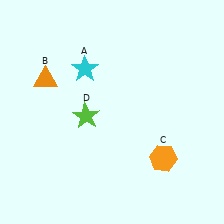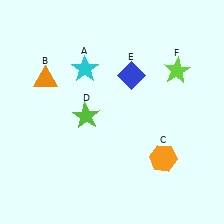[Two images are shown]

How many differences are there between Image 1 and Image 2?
There are 2 differences between the two images.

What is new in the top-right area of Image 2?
A blue diamond (E) was added in the top-right area of Image 2.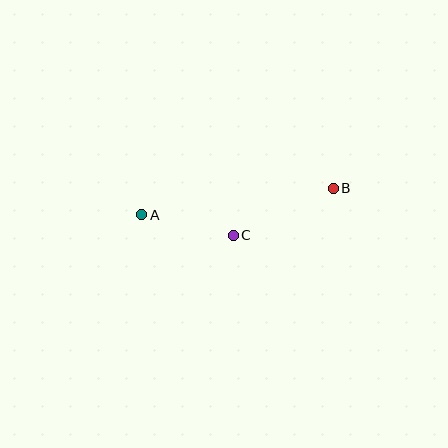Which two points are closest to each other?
Points A and C are closest to each other.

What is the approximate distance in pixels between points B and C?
The distance between B and C is approximately 111 pixels.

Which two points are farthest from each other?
Points A and B are farthest from each other.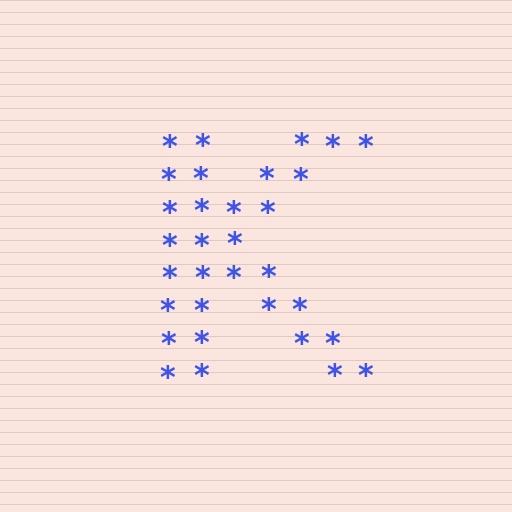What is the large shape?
The large shape is the letter K.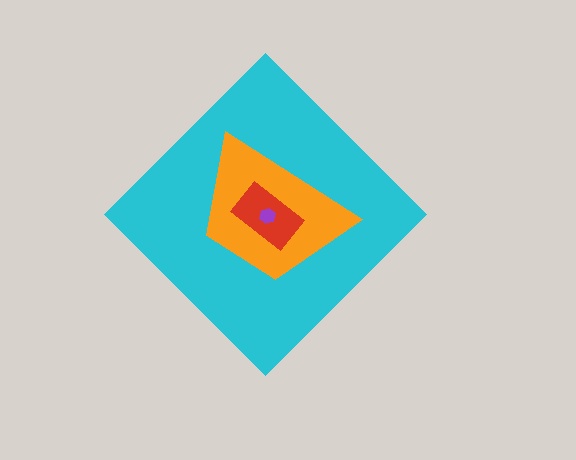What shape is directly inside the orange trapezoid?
The red rectangle.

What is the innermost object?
The purple hexagon.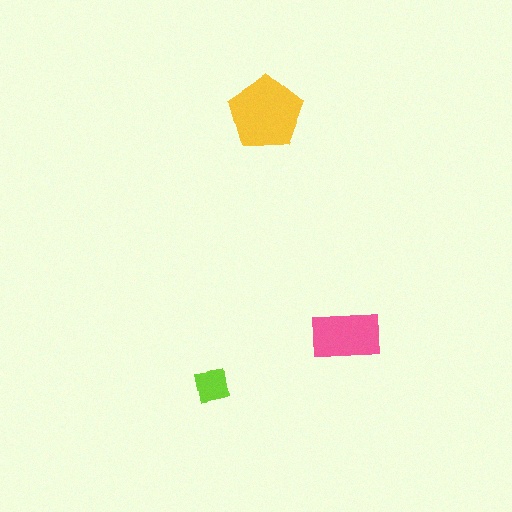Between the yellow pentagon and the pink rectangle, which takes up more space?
The yellow pentagon.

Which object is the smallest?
The lime square.